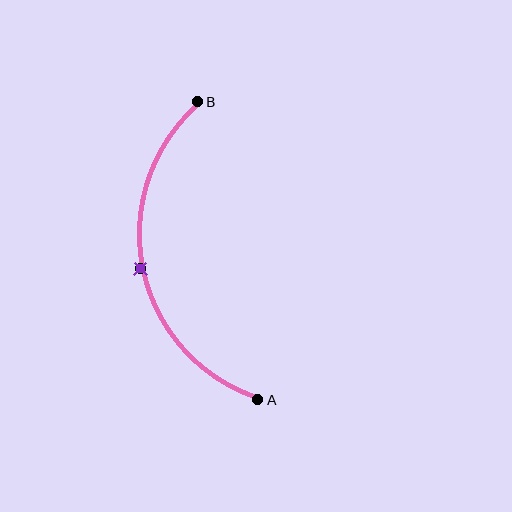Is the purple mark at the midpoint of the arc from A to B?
Yes. The purple mark lies on the arc at equal arc-length from both A and B — it is the arc midpoint.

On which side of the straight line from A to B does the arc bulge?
The arc bulges to the left of the straight line connecting A and B.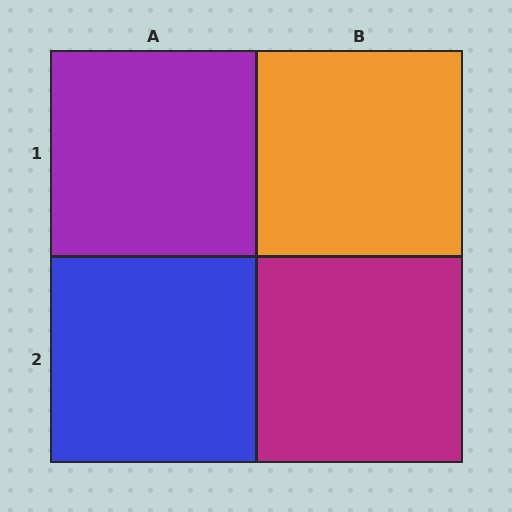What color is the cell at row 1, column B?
Orange.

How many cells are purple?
1 cell is purple.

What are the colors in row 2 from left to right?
Blue, magenta.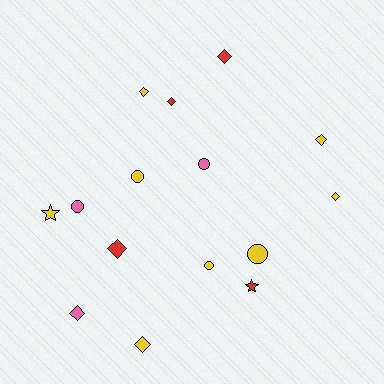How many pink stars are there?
There are no pink stars.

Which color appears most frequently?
Yellow, with 8 objects.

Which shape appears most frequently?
Diamond, with 8 objects.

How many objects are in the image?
There are 15 objects.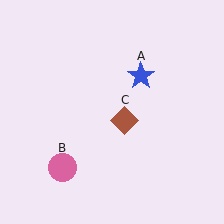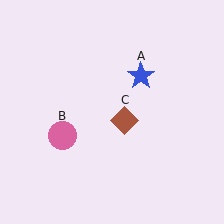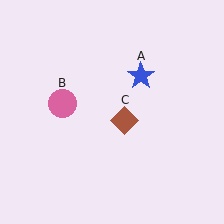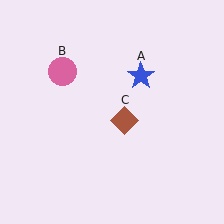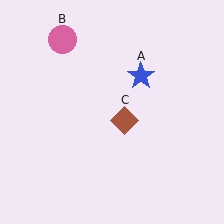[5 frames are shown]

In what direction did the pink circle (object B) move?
The pink circle (object B) moved up.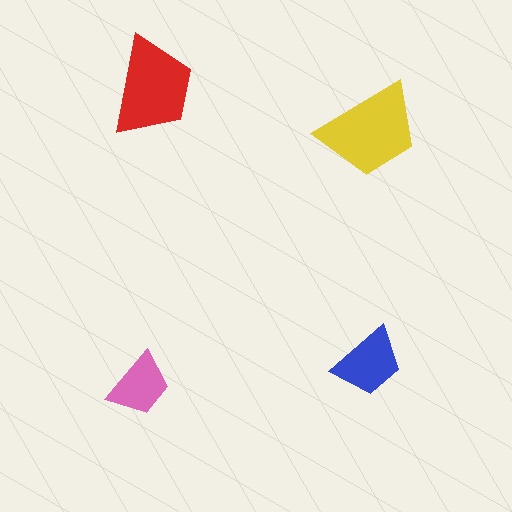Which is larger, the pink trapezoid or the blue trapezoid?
The blue one.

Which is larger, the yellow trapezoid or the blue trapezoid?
The yellow one.